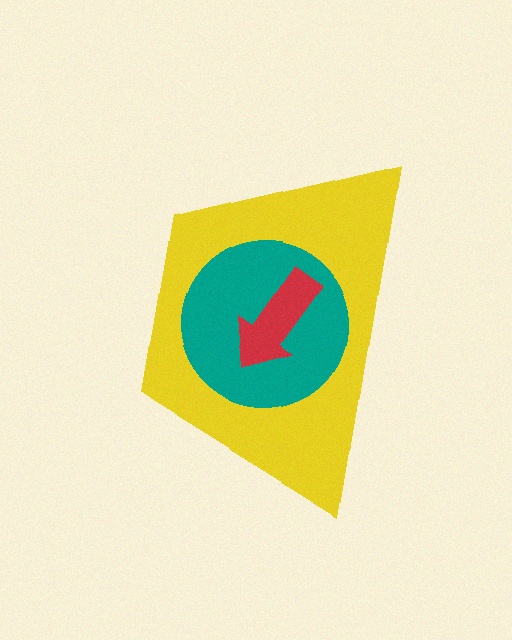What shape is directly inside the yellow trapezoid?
The teal circle.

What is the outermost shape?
The yellow trapezoid.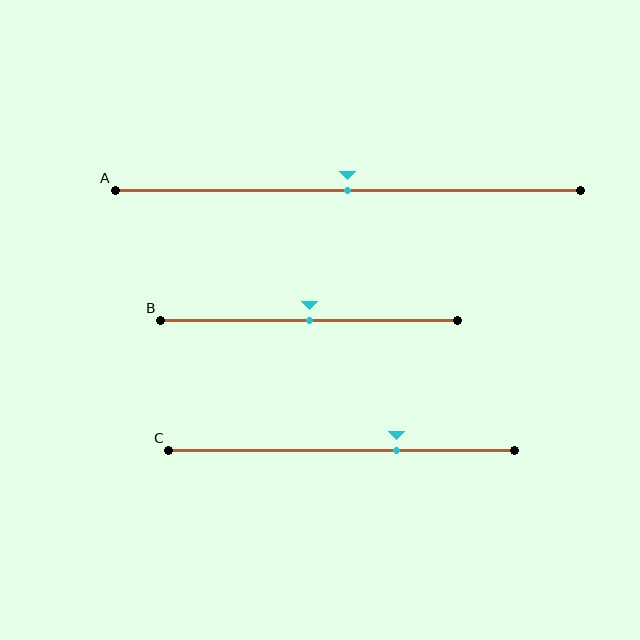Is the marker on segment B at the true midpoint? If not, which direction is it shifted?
Yes, the marker on segment B is at the true midpoint.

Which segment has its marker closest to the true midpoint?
Segment A has its marker closest to the true midpoint.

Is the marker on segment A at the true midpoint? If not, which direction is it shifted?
Yes, the marker on segment A is at the true midpoint.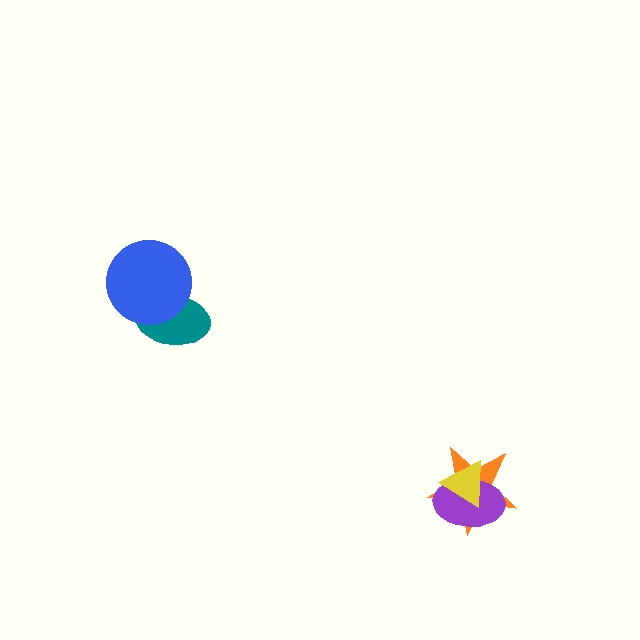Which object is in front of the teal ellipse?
The blue circle is in front of the teal ellipse.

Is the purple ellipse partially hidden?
Yes, it is partially covered by another shape.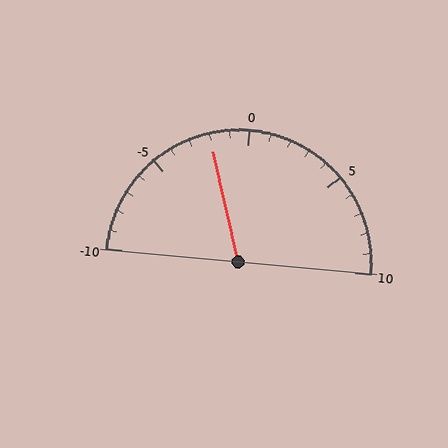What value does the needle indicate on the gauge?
The needle indicates approximately -2.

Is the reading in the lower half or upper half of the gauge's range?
The reading is in the lower half of the range (-10 to 10).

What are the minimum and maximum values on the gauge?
The gauge ranges from -10 to 10.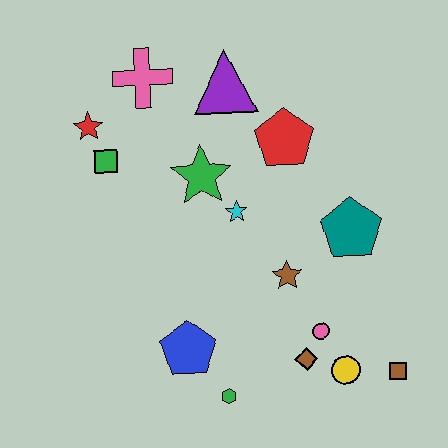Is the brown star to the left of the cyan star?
No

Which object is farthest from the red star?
The brown square is farthest from the red star.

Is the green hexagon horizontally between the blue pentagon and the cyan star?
Yes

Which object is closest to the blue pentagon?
The green hexagon is closest to the blue pentagon.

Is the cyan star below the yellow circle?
No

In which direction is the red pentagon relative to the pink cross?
The red pentagon is to the right of the pink cross.